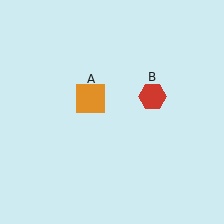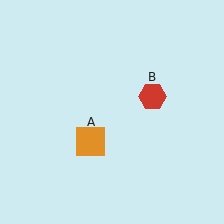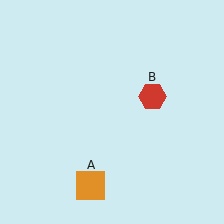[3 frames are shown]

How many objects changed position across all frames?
1 object changed position: orange square (object A).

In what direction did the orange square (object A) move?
The orange square (object A) moved down.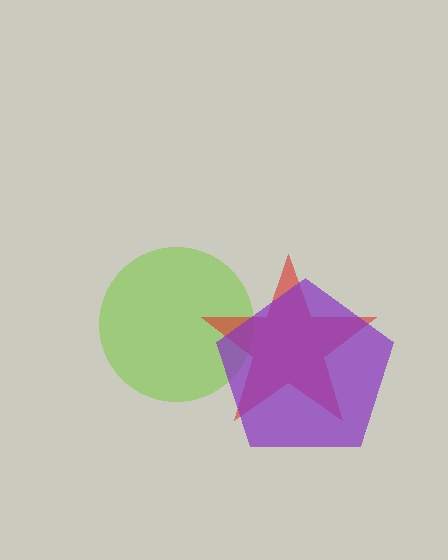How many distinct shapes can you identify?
There are 3 distinct shapes: a lime circle, a red star, a purple pentagon.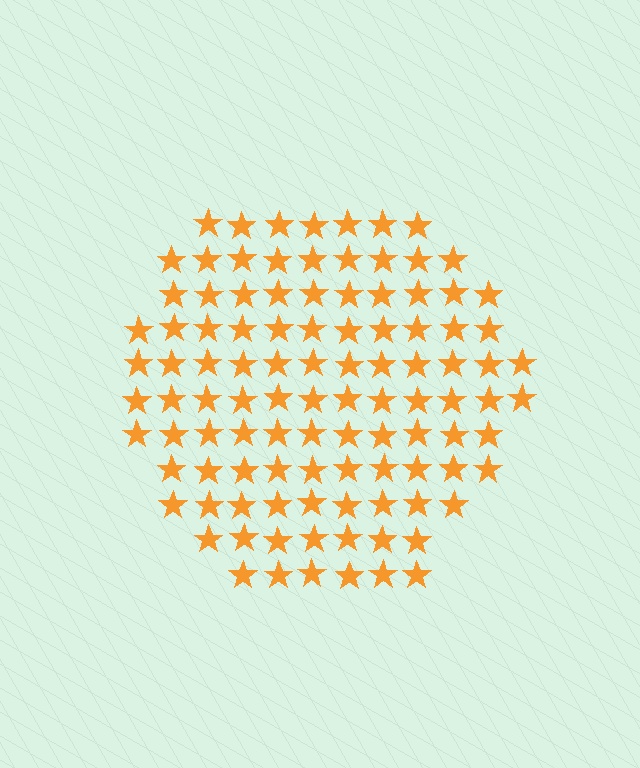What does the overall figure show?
The overall figure shows a hexagon.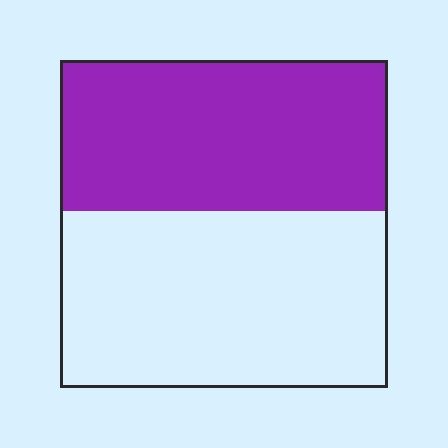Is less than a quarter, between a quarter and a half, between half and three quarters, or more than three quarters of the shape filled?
Between a quarter and a half.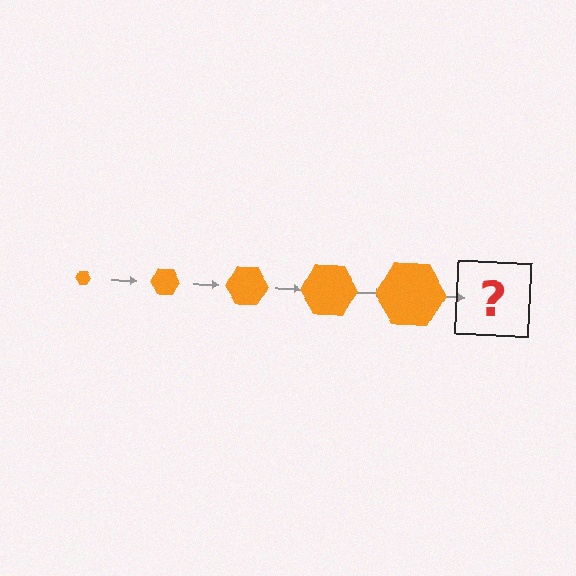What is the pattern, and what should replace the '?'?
The pattern is that the hexagon gets progressively larger each step. The '?' should be an orange hexagon, larger than the previous one.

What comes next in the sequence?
The next element should be an orange hexagon, larger than the previous one.